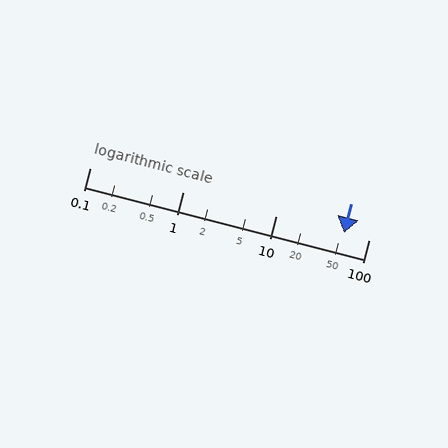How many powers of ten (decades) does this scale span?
The scale spans 3 decades, from 0.1 to 100.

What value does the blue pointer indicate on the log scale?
The pointer indicates approximately 54.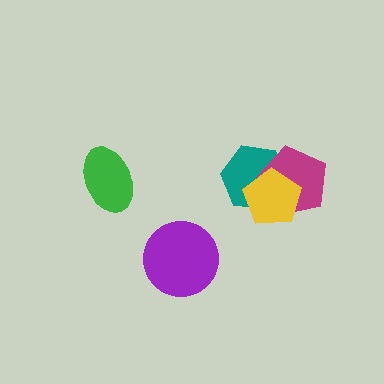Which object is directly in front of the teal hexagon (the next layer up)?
The magenta pentagon is directly in front of the teal hexagon.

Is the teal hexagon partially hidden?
Yes, it is partially covered by another shape.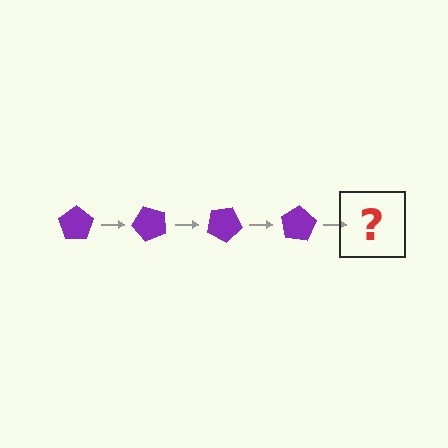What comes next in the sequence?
The next element should be a purple pentagon rotated 200 degrees.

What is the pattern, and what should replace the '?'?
The pattern is that the pentagon rotates 50 degrees each step. The '?' should be a purple pentagon rotated 200 degrees.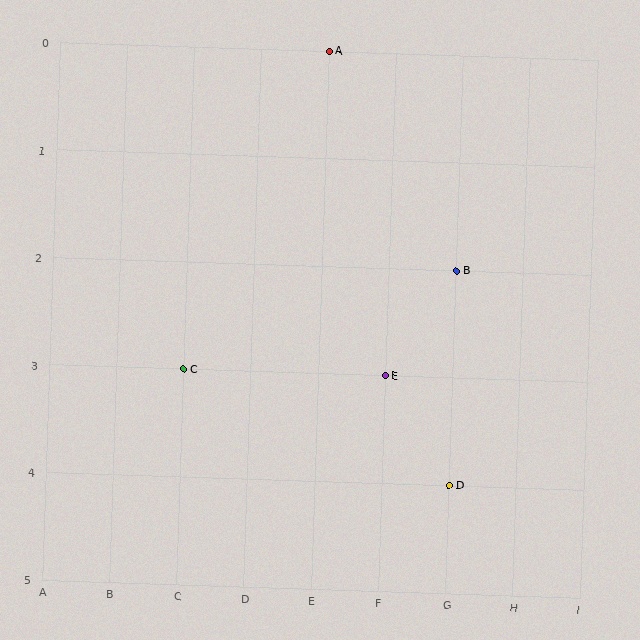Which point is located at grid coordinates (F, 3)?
Point E is at (F, 3).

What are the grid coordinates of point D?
Point D is at grid coordinates (G, 4).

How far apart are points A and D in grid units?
Points A and D are 2 columns and 4 rows apart (about 4.5 grid units diagonally).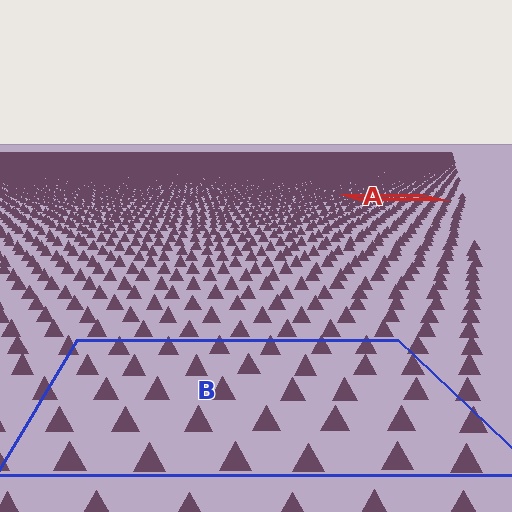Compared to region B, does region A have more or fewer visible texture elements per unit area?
Region A has more texture elements per unit area — they are packed more densely because it is farther away.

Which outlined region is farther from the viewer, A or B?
Region A is farther from the viewer — the texture elements inside it appear smaller and more densely packed.